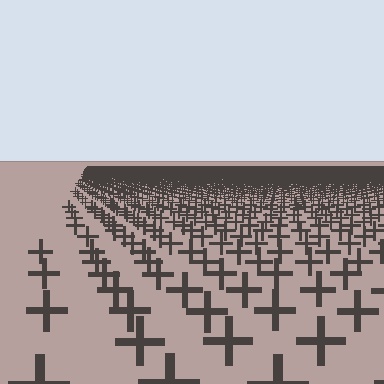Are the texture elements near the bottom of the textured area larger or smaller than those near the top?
Larger. Near the bottom, elements are closer to the viewer and appear at a bigger on-screen size.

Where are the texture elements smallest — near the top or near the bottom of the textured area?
Near the top.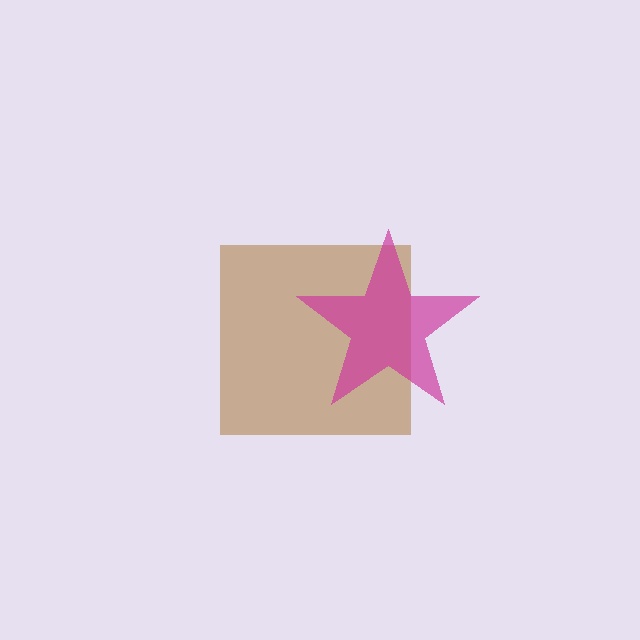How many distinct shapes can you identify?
There are 2 distinct shapes: a brown square, a magenta star.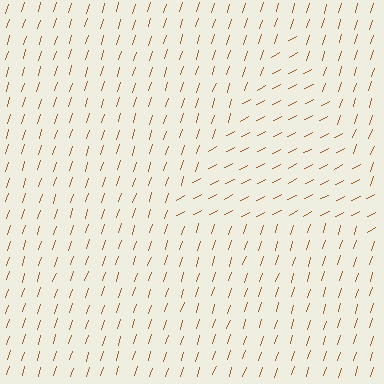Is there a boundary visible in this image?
Yes, there is a texture boundary formed by a change in line orientation.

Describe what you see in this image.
The image is filled with small brown line segments. A triangle region in the image has lines oriented differently from the surrounding lines, creating a visible texture boundary.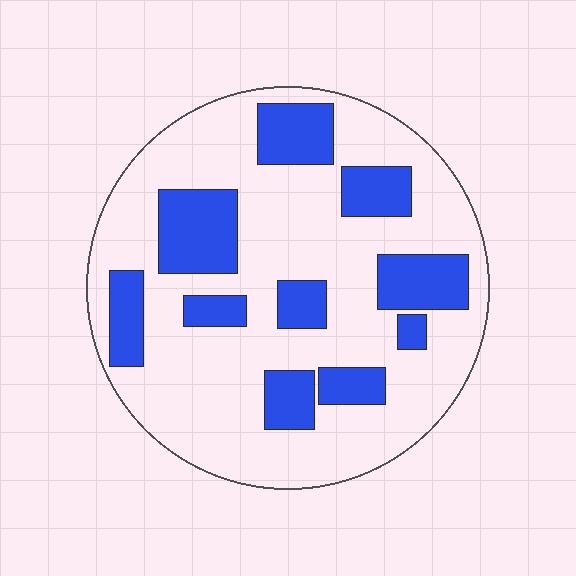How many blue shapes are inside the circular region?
10.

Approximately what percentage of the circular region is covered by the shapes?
Approximately 25%.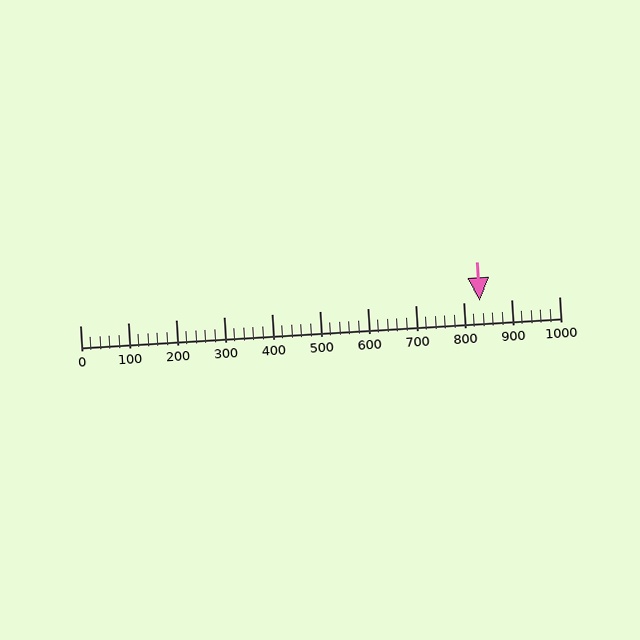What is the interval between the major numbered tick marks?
The major tick marks are spaced 100 units apart.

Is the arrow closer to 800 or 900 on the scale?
The arrow is closer to 800.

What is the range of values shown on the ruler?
The ruler shows values from 0 to 1000.